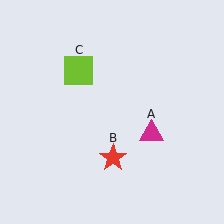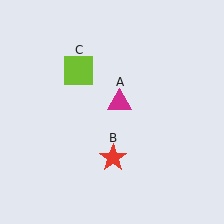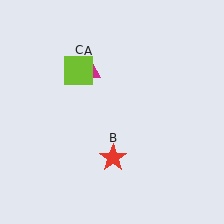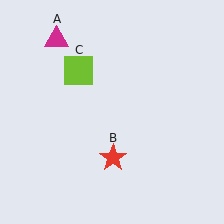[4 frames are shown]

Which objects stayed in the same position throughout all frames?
Red star (object B) and lime square (object C) remained stationary.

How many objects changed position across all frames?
1 object changed position: magenta triangle (object A).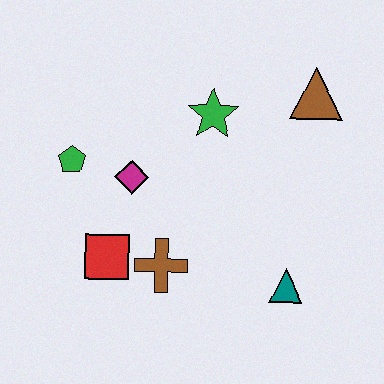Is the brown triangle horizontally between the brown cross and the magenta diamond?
No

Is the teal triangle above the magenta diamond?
No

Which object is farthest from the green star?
The teal triangle is farthest from the green star.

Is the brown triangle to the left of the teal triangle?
No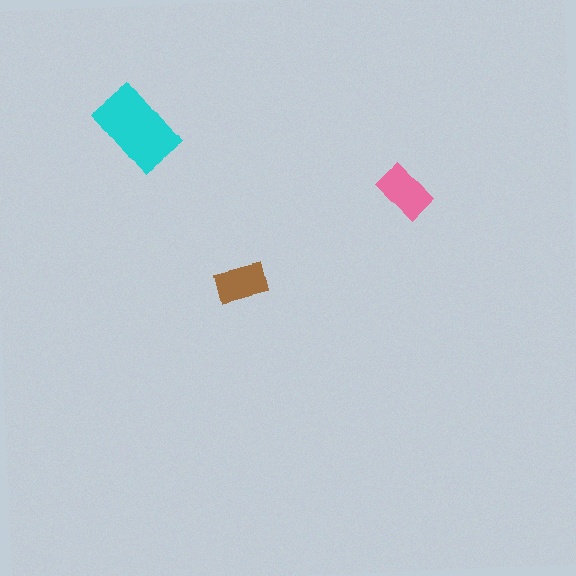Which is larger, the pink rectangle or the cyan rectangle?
The cyan one.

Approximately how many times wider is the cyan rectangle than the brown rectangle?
About 1.5 times wider.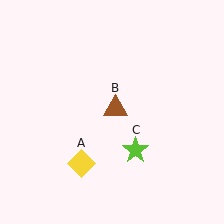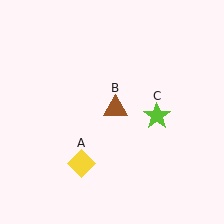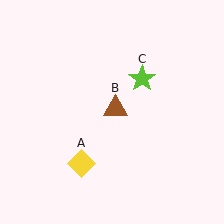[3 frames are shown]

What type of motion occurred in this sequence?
The lime star (object C) rotated counterclockwise around the center of the scene.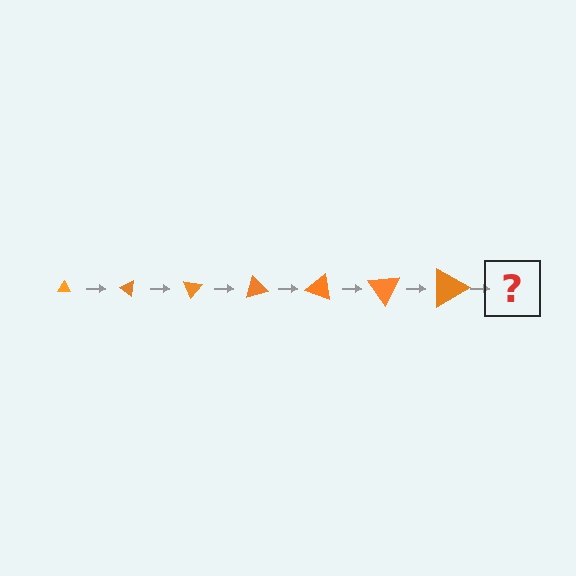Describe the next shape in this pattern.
It should be a triangle, larger than the previous one and rotated 245 degrees from the start.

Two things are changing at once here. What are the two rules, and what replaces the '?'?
The two rules are that the triangle grows larger each step and it rotates 35 degrees each step. The '?' should be a triangle, larger than the previous one and rotated 245 degrees from the start.